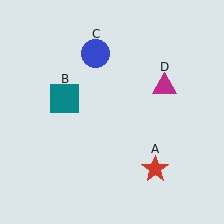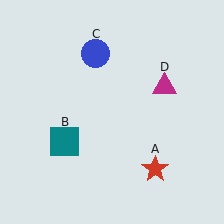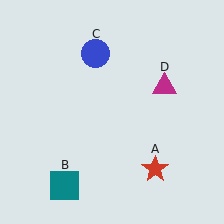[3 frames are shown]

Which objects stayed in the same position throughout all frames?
Red star (object A) and blue circle (object C) and magenta triangle (object D) remained stationary.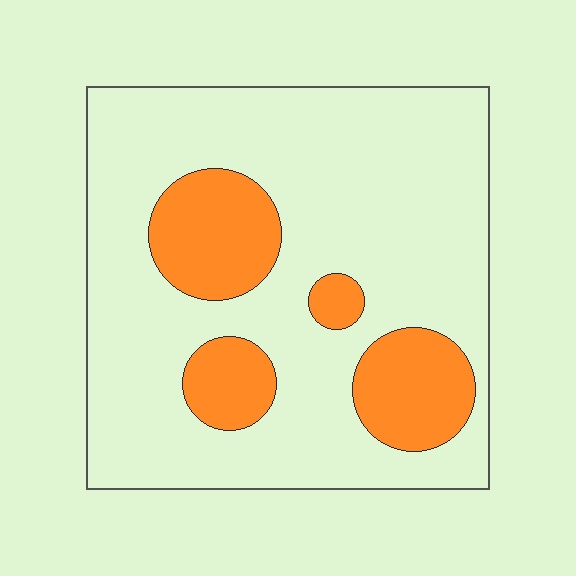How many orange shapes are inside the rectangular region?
4.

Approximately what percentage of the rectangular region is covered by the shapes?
Approximately 20%.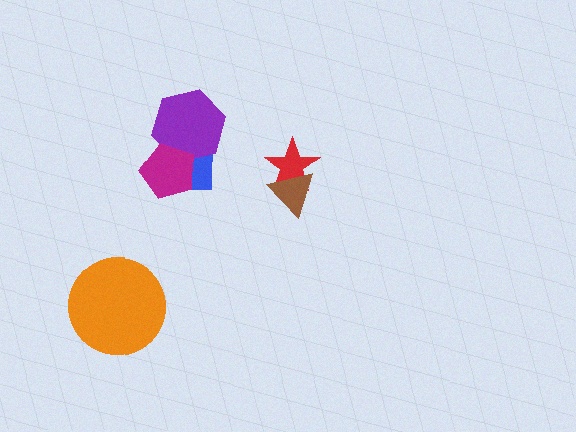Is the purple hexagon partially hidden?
Yes, it is partially covered by another shape.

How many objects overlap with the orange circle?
0 objects overlap with the orange circle.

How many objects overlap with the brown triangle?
1 object overlaps with the brown triangle.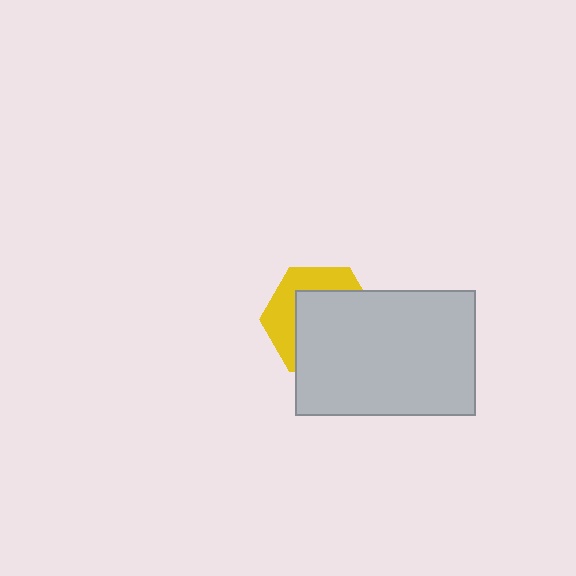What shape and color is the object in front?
The object in front is a light gray rectangle.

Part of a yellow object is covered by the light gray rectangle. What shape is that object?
It is a hexagon.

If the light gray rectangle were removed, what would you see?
You would see the complete yellow hexagon.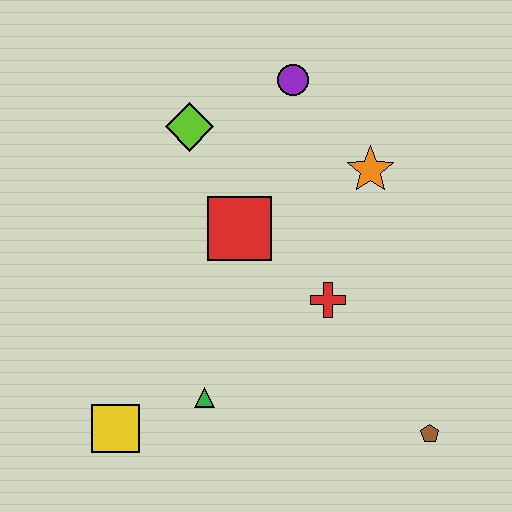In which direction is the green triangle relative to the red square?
The green triangle is below the red square.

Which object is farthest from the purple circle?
The yellow square is farthest from the purple circle.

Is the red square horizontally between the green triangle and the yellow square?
No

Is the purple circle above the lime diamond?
Yes